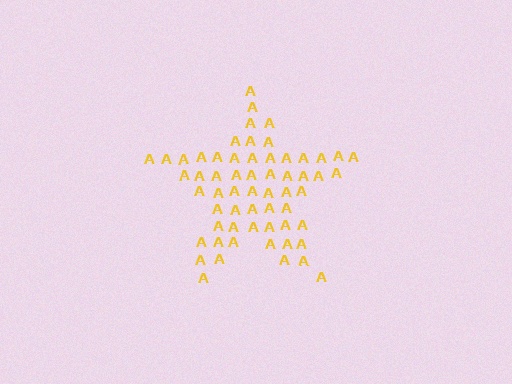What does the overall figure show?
The overall figure shows a star.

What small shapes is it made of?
It is made of small letter A's.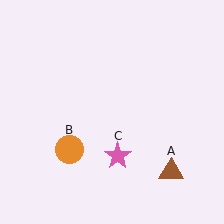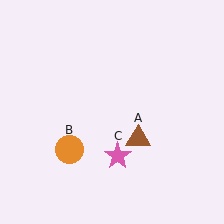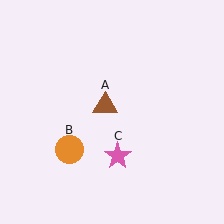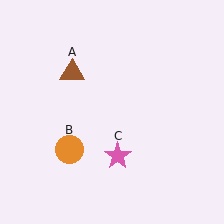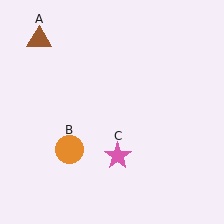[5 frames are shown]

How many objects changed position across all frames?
1 object changed position: brown triangle (object A).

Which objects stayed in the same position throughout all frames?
Orange circle (object B) and pink star (object C) remained stationary.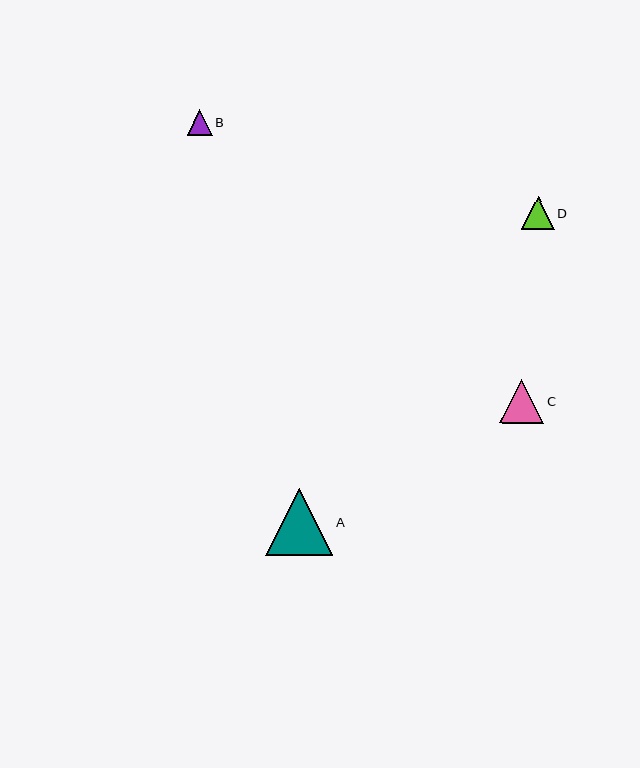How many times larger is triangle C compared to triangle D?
Triangle C is approximately 1.3 times the size of triangle D.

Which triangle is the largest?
Triangle A is the largest with a size of approximately 67 pixels.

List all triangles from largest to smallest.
From largest to smallest: A, C, D, B.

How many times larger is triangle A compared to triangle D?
Triangle A is approximately 2.0 times the size of triangle D.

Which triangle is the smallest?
Triangle B is the smallest with a size of approximately 25 pixels.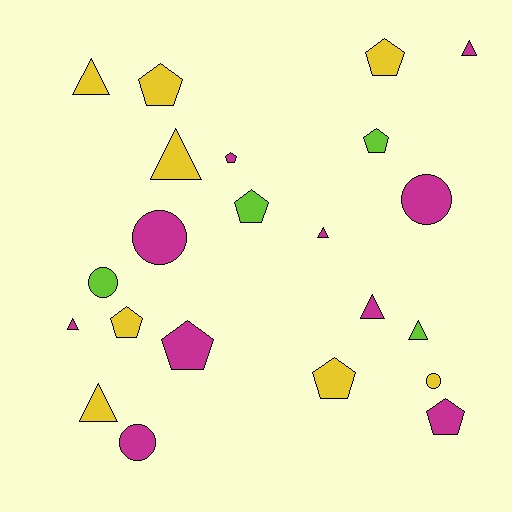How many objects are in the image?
There are 22 objects.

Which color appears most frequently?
Magenta, with 10 objects.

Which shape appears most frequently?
Pentagon, with 9 objects.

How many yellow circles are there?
There is 1 yellow circle.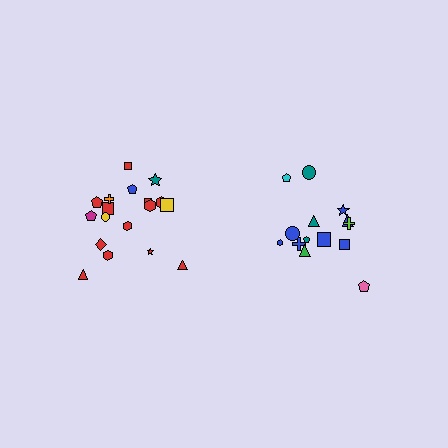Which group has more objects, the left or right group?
The left group.